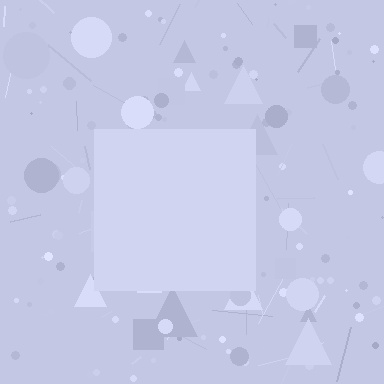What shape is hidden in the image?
A square is hidden in the image.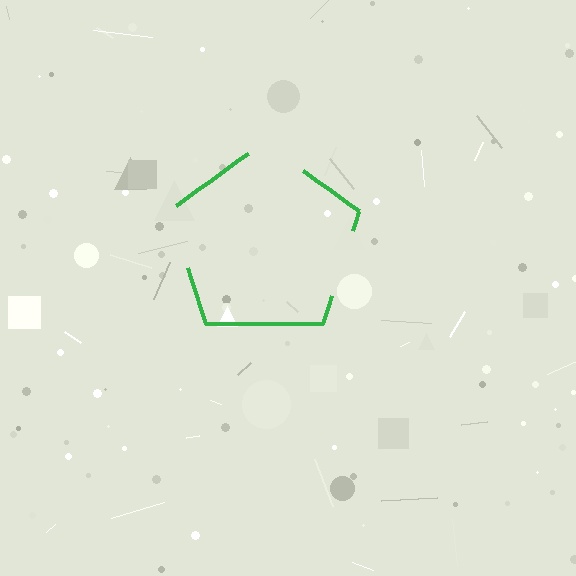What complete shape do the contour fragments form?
The contour fragments form a pentagon.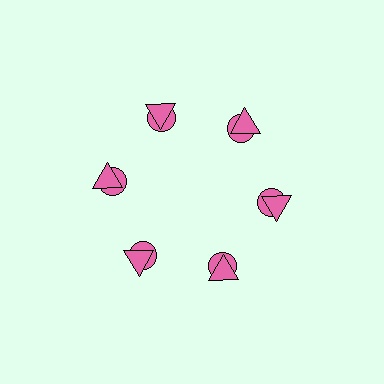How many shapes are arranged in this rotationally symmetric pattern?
There are 12 shapes, arranged in 6 groups of 2.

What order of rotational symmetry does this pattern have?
This pattern has 6-fold rotational symmetry.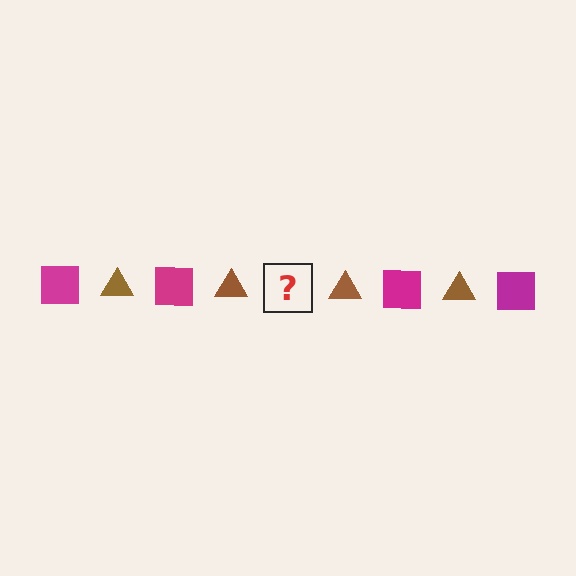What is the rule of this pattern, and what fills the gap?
The rule is that the pattern alternates between magenta square and brown triangle. The gap should be filled with a magenta square.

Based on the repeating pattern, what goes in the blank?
The blank should be a magenta square.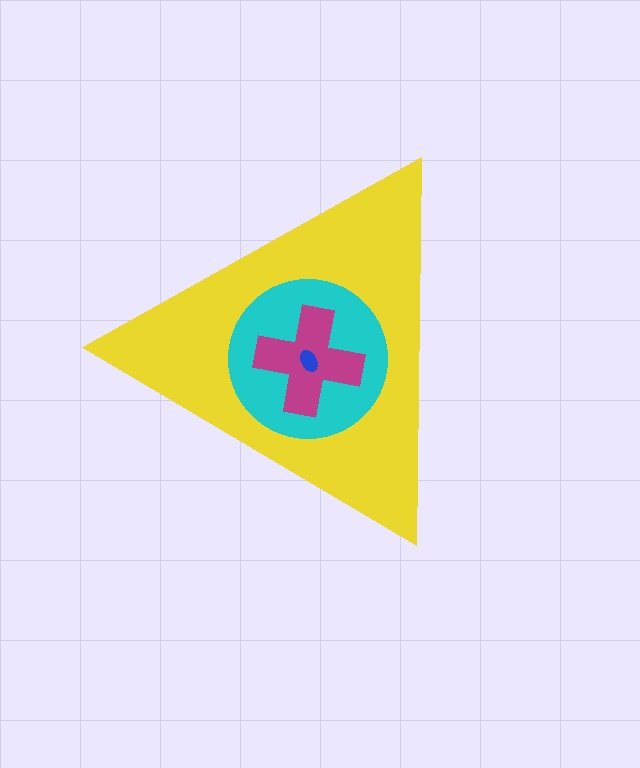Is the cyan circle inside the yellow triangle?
Yes.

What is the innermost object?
The blue ellipse.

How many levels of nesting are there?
4.